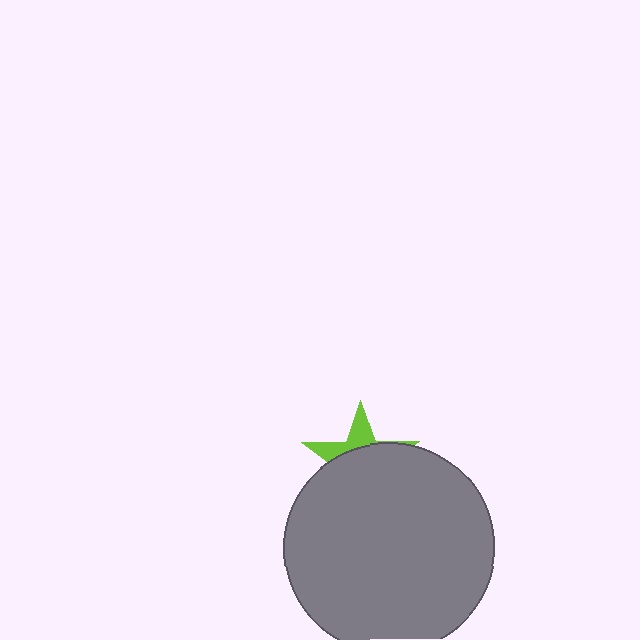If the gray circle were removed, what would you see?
You would see the complete lime star.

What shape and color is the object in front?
The object in front is a gray circle.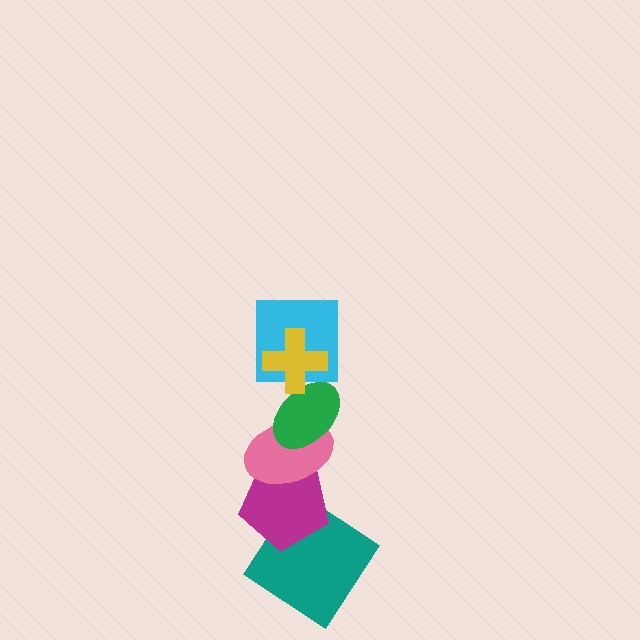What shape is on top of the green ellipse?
The cyan square is on top of the green ellipse.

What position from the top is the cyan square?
The cyan square is 2nd from the top.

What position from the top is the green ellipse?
The green ellipse is 3rd from the top.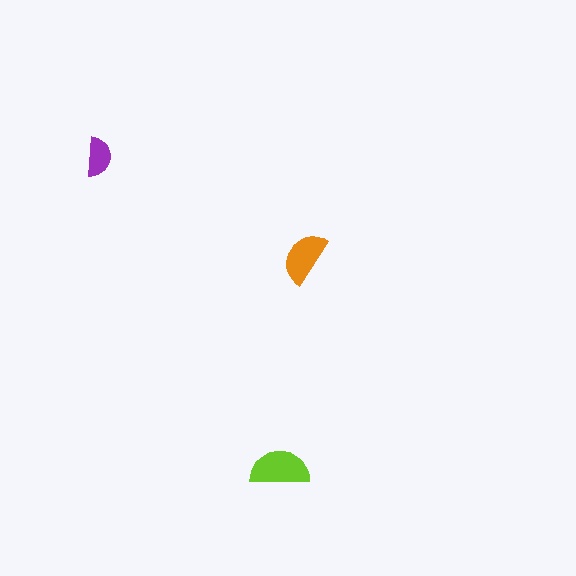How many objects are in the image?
There are 3 objects in the image.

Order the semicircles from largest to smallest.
the lime one, the orange one, the purple one.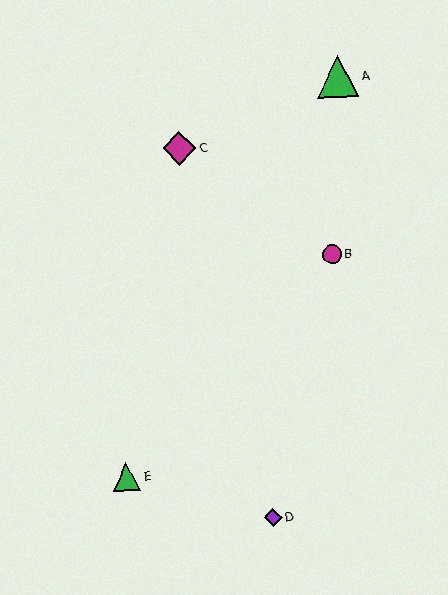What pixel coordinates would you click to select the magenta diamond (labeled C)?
Click at (179, 148) to select the magenta diamond C.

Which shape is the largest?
The green triangle (labeled A) is the largest.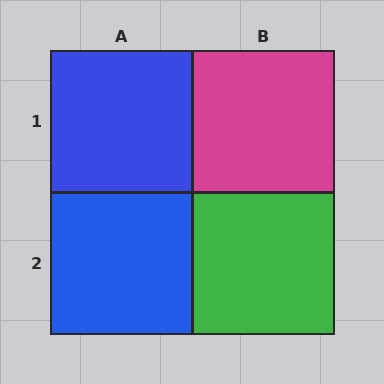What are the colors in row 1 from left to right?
Blue, magenta.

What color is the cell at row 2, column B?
Green.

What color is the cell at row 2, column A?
Blue.